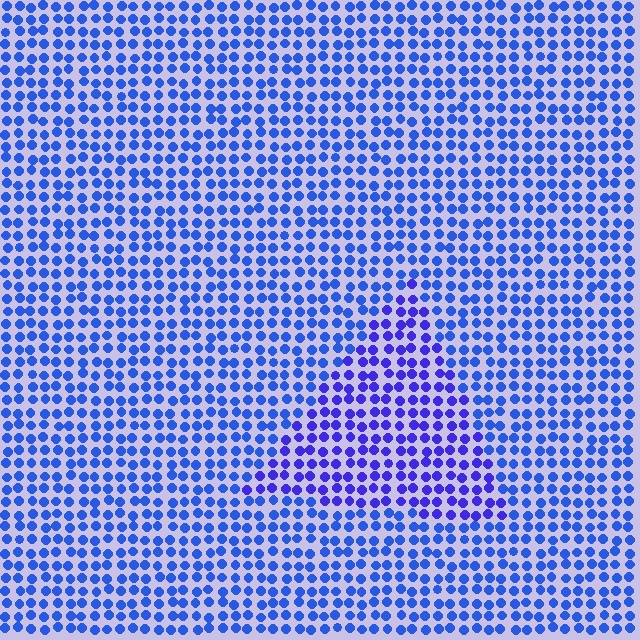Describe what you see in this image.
The image is filled with small blue elements in a uniform arrangement. A triangle-shaped region is visible where the elements are tinted to a slightly different hue, forming a subtle color boundary.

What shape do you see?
I see a triangle.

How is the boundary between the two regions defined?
The boundary is defined purely by a slight shift in hue (about 23 degrees). Spacing, size, and orientation are identical on both sides.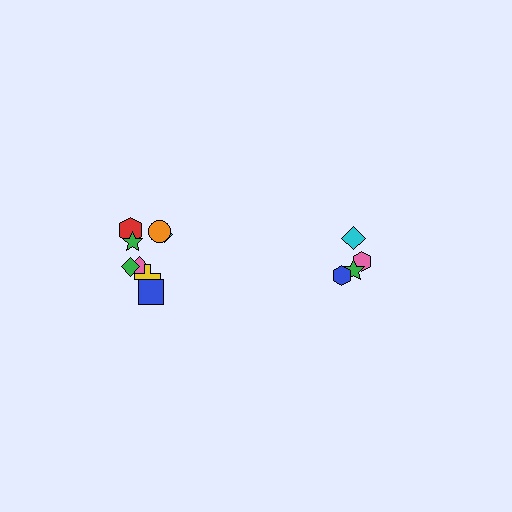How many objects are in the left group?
There are 8 objects.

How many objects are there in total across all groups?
There are 12 objects.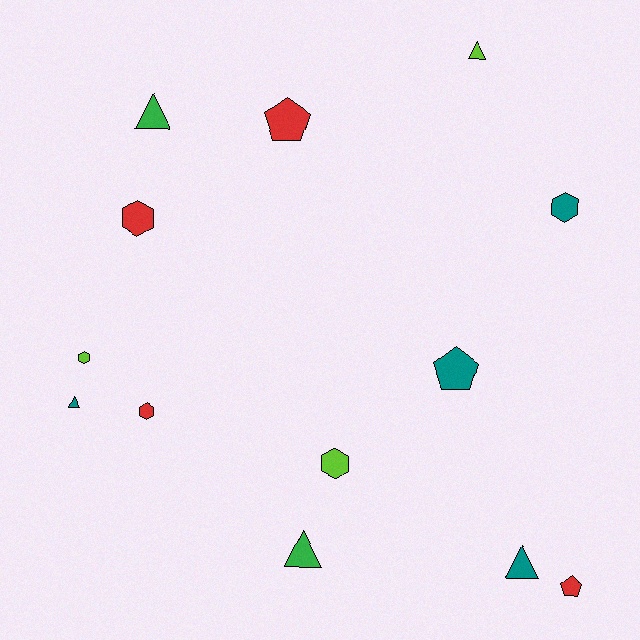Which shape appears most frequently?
Triangle, with 5 objects.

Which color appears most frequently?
Teal, with 4 objects.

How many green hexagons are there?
There are no green hexagons.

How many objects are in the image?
There are 13 objects.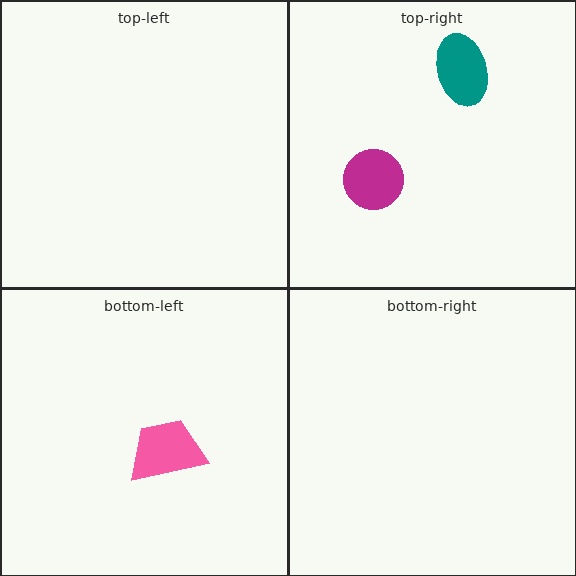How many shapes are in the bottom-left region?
1.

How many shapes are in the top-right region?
2.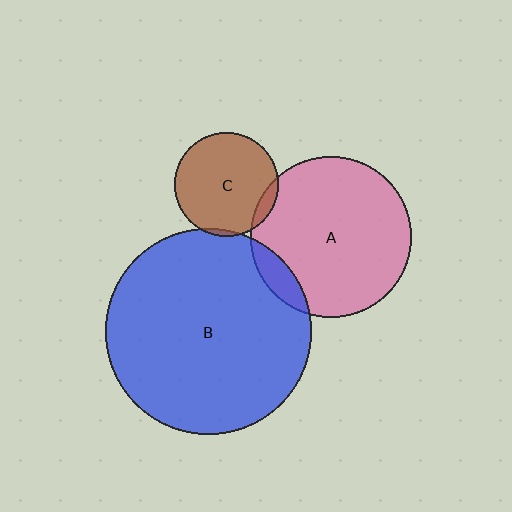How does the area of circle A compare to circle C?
Approximately 2.4 times.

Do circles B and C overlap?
Yes.